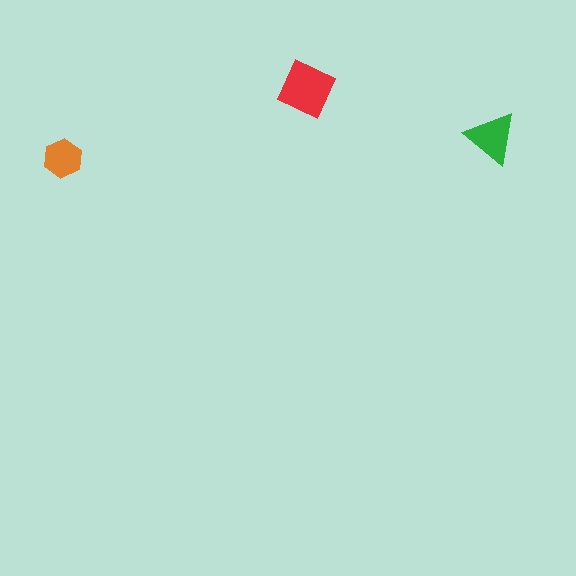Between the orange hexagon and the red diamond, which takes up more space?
The red diamond.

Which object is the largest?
The red diamond.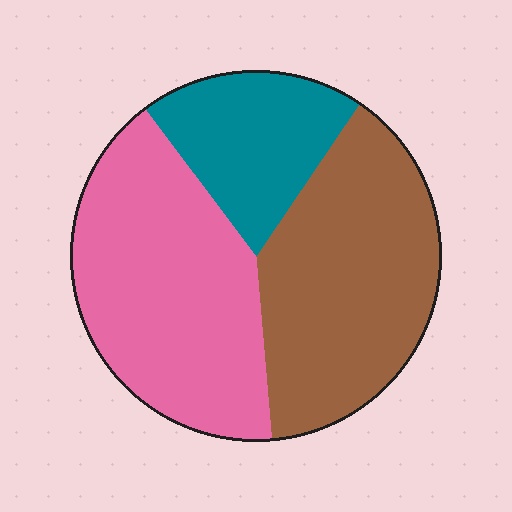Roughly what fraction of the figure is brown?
Brown takes up between a quarter and a half of the figure.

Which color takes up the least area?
Teal, at roughly 20%.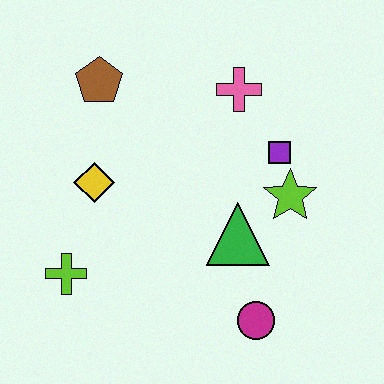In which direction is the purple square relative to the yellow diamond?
The purple square is to the right of the yellow diamond.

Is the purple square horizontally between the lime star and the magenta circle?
Yes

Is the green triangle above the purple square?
No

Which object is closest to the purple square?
The lime star is closest to the purple square.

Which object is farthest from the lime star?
The lime cross is farthest from the lime star.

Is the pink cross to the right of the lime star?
No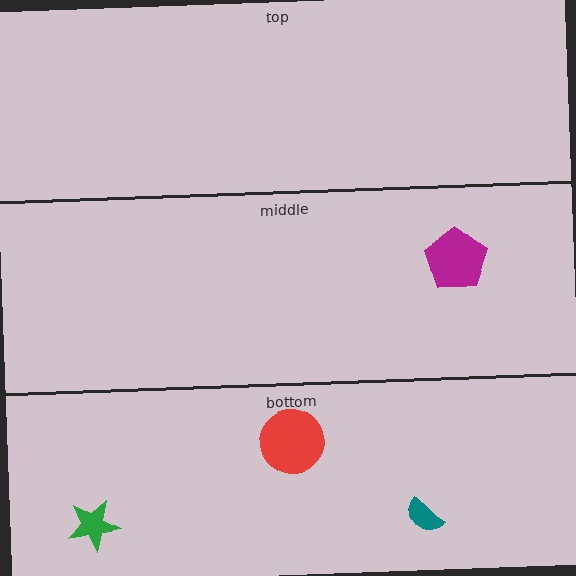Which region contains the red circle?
The bottom region.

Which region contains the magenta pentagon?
The middle region.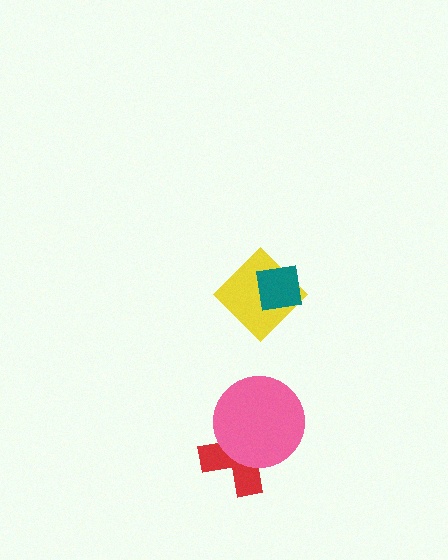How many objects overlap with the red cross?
1 object overlaps with the red cross.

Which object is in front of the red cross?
The pink circle is in front of the red cross.